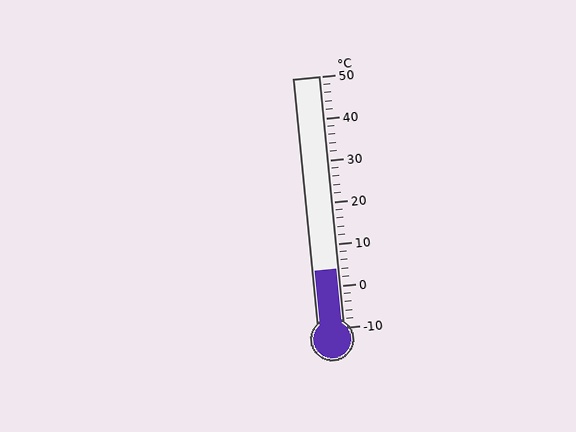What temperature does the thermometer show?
The thermometer shows approximately 4°C.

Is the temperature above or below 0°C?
The temperature is above 0°C.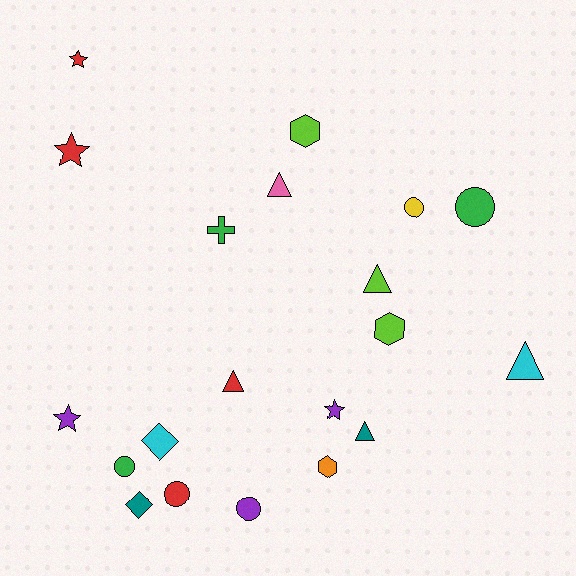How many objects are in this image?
There are 20 objects.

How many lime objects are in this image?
There are 3 lime objects.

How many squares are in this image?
There are no squares.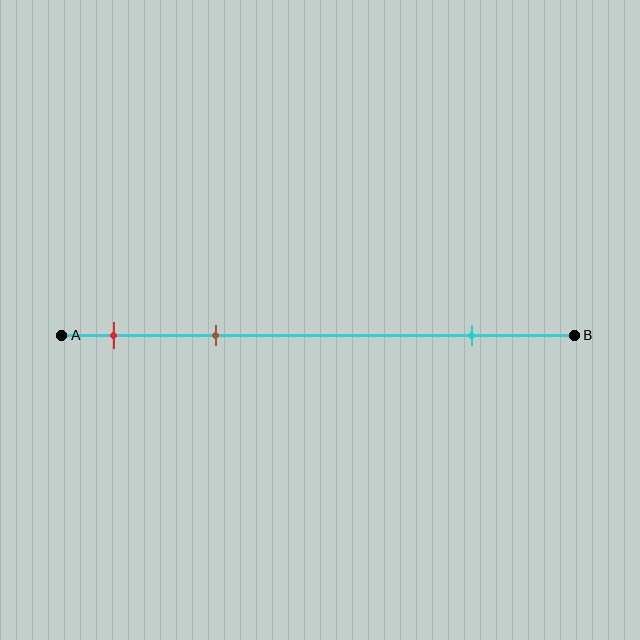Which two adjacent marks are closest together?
The red and brown marks are the closest adjacent pair.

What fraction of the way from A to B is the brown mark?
The brown mark is approximately 30% (0.3) of the way from A to B.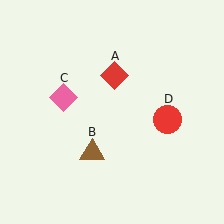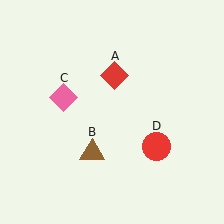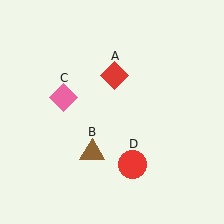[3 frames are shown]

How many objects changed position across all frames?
1 object changed position: red circle (object D).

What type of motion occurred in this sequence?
The red circle (object D) rotated clockwise around the center of the scene.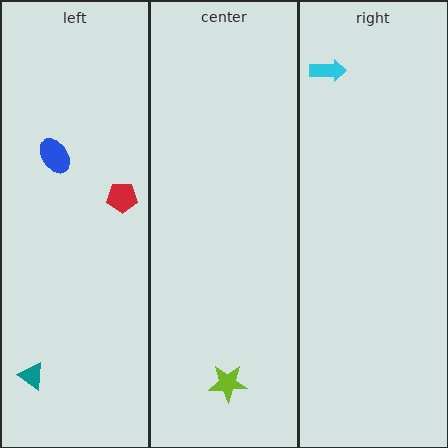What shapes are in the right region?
The cyan arrow.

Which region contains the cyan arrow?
The right region.